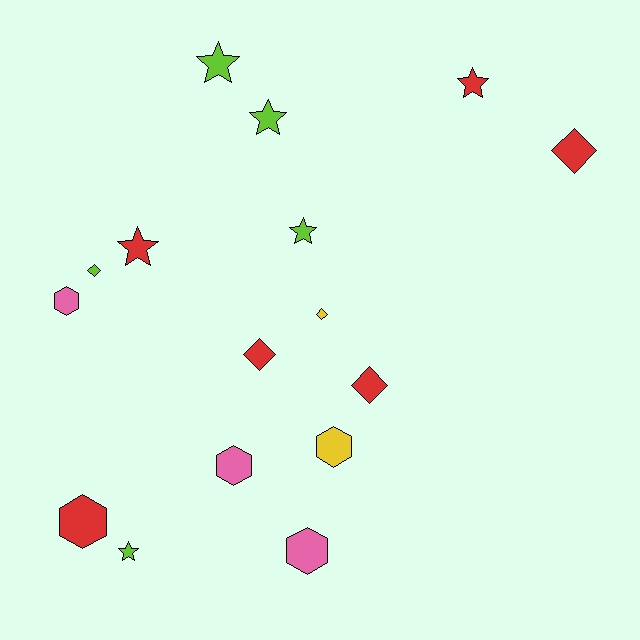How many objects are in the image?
There are 16 objects.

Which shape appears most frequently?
Star, with 6 objects.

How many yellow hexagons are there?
There is 1 yellow hexagon.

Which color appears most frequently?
Red, with 6 objects.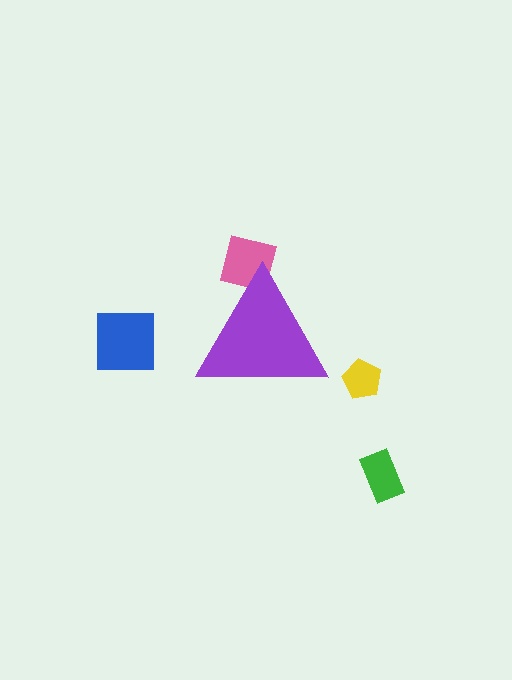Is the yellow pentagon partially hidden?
No, the yellow pentagon is fully visible.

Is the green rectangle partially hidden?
No, the green rectangle is fully visible.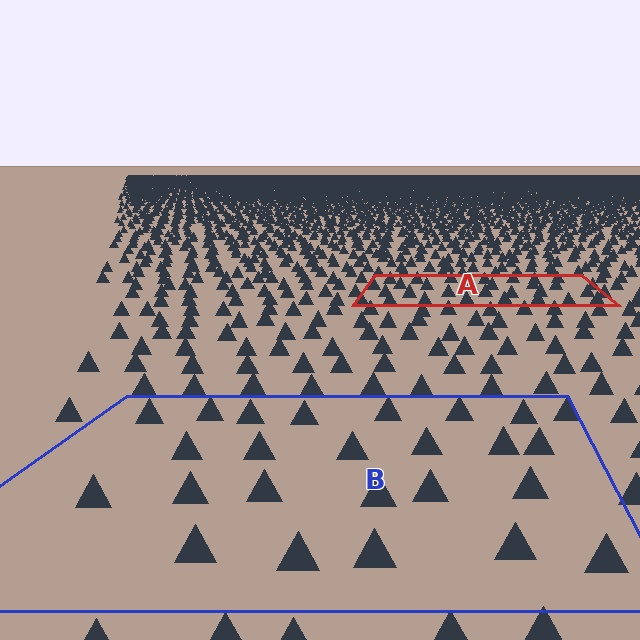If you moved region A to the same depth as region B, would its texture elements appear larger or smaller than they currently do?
They would appear larger. At a closer depth, the same texture elements are projected at a bigger on-screen size.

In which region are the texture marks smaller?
The texture marks are smaller in region A, because it is farther away.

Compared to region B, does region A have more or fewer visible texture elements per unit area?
Region A has more texture elements per unit area — they are packed more densely because it is farther away.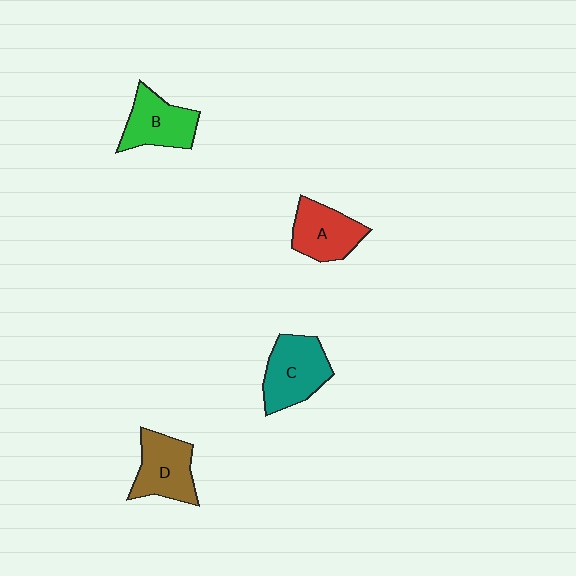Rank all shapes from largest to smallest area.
From largest to smallest: C (teal), D (brown), B (green), A (red).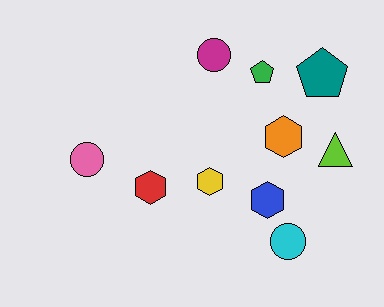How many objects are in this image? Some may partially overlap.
There are 10 objects.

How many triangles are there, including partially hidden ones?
There is 1 triangle.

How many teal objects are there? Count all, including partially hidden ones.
There is 1 teal object.